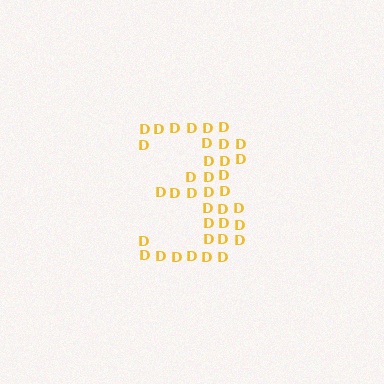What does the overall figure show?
The overall figure shows the digit 3.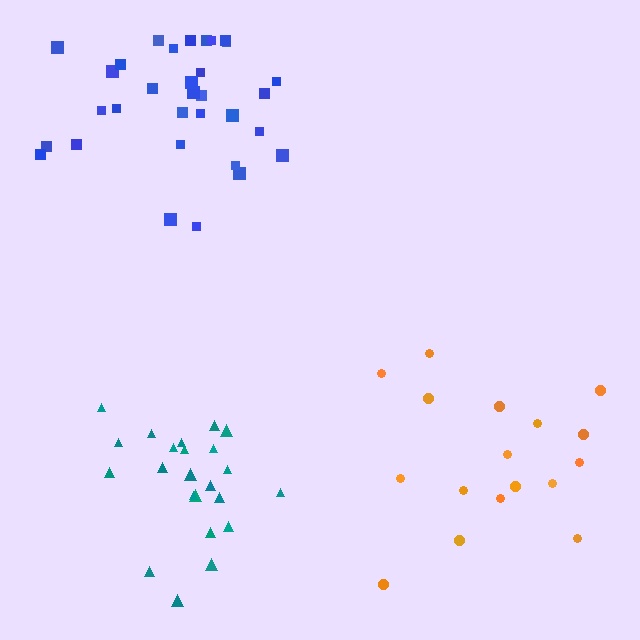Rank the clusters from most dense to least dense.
teal, blue, orange.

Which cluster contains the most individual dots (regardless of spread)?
Blue (33).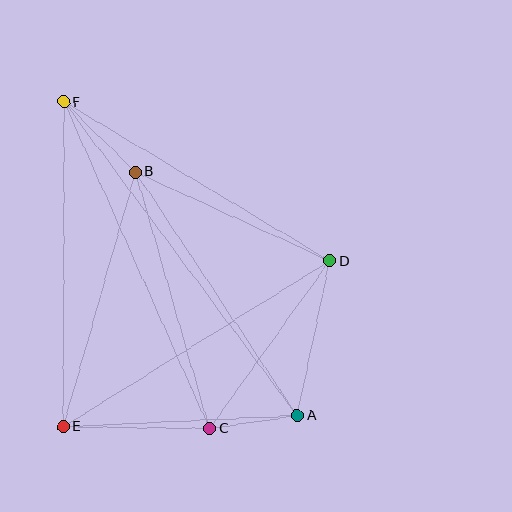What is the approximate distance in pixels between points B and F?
The distance between B and F is approximately 100 pixels.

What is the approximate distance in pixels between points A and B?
The distance between A and B is approximately 292 pixels.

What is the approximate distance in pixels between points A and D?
The distance between A and D is approximately 158 pixels.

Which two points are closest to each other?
Points A and C are closest to each other.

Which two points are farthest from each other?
Points A and F are farthest from each other.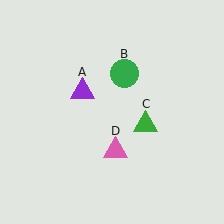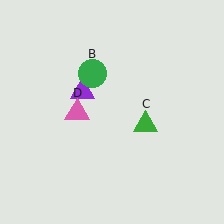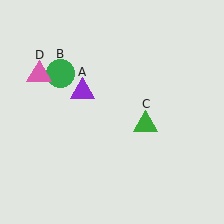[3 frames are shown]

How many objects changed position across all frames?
2 objects changed position: green circle (object B), pink triangle (object D).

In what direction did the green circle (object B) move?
The green circle (object B) moved left.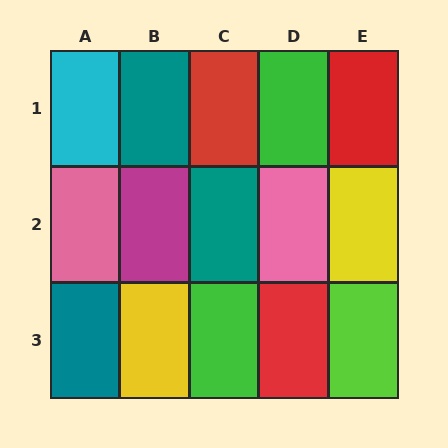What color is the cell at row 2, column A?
Pink.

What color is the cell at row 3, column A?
Teal.